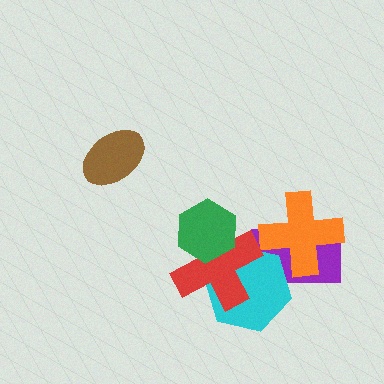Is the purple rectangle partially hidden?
Yes, it is partially covered by another shape.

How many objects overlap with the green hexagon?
1 object overlaps with the green hexagon.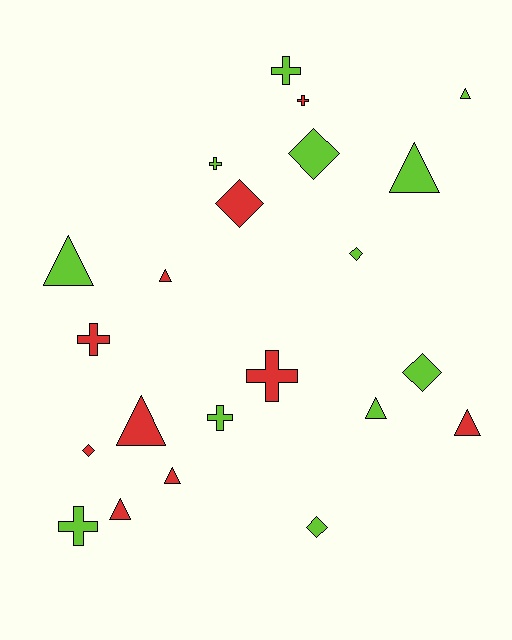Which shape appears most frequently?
Triangle, with 9 objects.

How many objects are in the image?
There are 22 objects.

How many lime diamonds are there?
There are 4 lime diamonds.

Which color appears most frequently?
Lime, with 12 objects.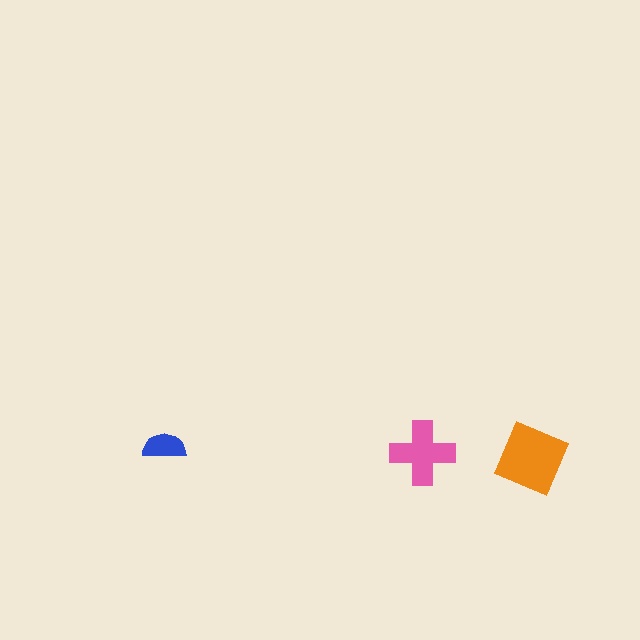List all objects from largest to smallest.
The orange square, the pink cross, the blue semicircle.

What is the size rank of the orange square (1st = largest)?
1st.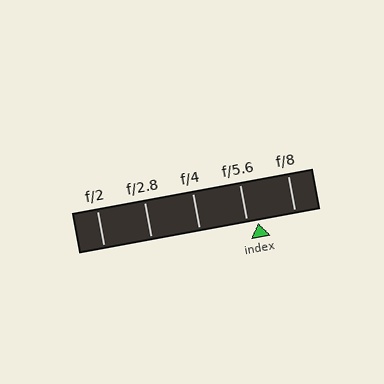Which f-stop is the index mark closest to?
The index mark is closest to f/5.6.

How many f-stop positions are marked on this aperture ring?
There are 5 f-stop positions marked.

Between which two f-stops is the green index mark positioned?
The index mark is between f/5.6 and f/8.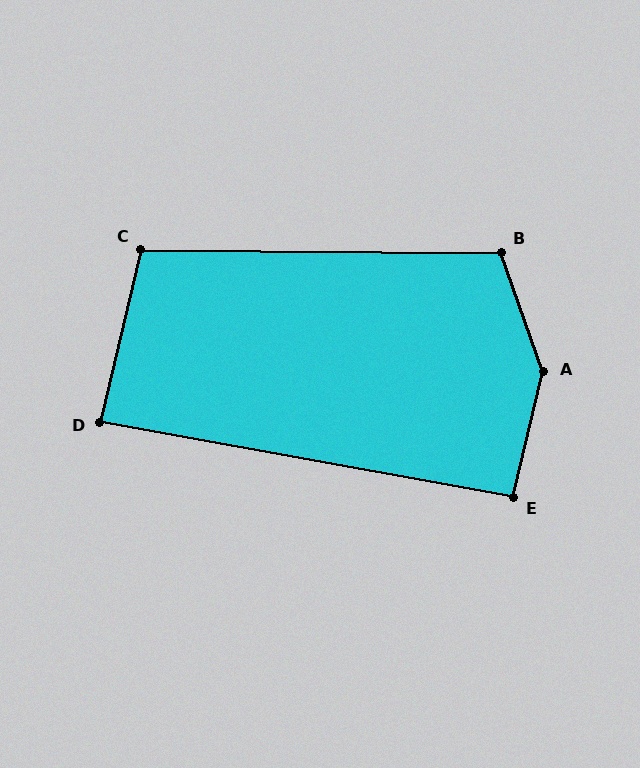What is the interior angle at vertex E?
Approximately 93 degrees (approximately right).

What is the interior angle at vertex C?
Approximately 103 degrees (obtuse).